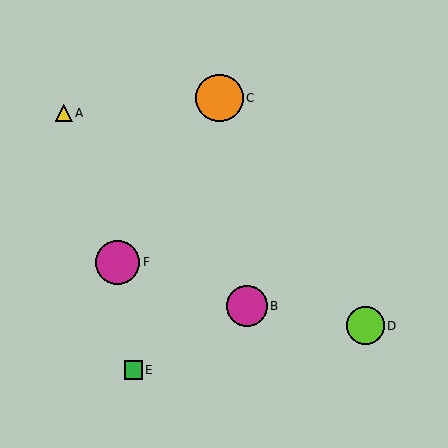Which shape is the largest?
The orange circle (labeled C) is the largest.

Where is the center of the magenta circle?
The center of the magenta circle is at (247, 306).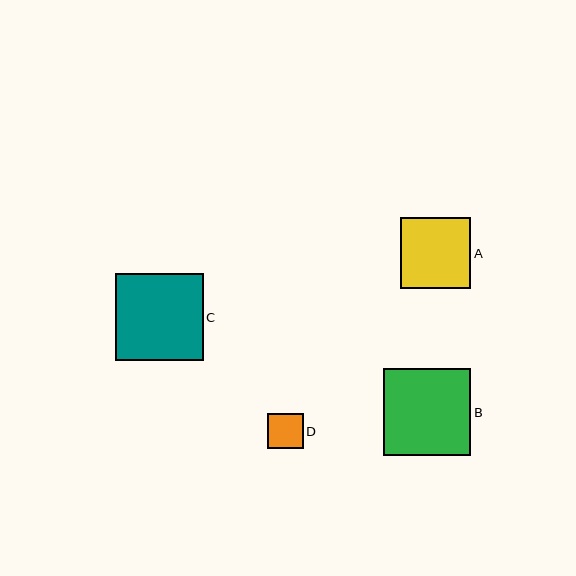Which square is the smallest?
Square D is the smallest with a size of approximately 35 pixels.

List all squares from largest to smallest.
From largest to smallest: C, B, A, D.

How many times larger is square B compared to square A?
Square B is approximately 1.2 times the size of square A.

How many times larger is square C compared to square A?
Square C is approximately 1.2 times the size of square A.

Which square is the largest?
Square C is the largest with a size of approximately 88 pixels.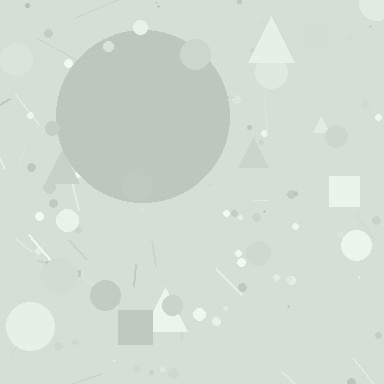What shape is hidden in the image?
A circle is hidden in the image.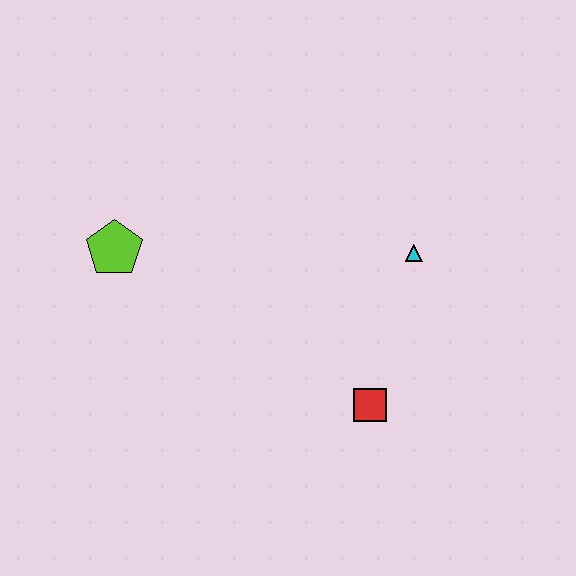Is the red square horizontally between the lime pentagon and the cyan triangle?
Yes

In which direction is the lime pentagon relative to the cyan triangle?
The lime pentagon is to the left of the cyan triangle.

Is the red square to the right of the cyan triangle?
No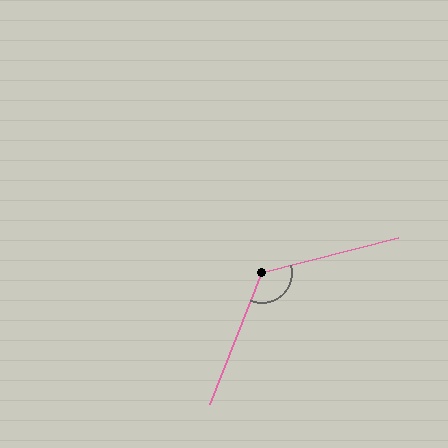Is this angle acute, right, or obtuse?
It is obtuse.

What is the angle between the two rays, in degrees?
Approximately 126 degrees.